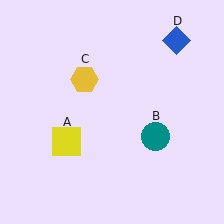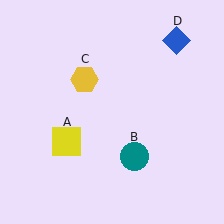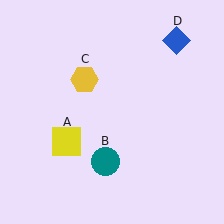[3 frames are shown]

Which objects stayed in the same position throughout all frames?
Yellow square (object A) and yellow hexagon (object C) and blue diamond (object D) remained stationary.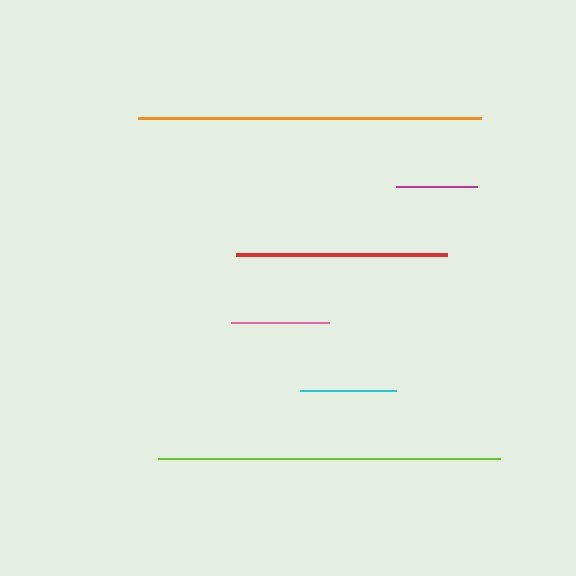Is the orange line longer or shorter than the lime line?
The orange line is longer than the lime line.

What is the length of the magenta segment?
The magenta segment is approximately 82 pixels long.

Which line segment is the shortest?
The magenta line is the shortest at approximately 82 pixels.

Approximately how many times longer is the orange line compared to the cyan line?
The orange line is approximately 3.6 times the length of the cyan line.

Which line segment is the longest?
The orange line is the longest at approximately 343 pixels.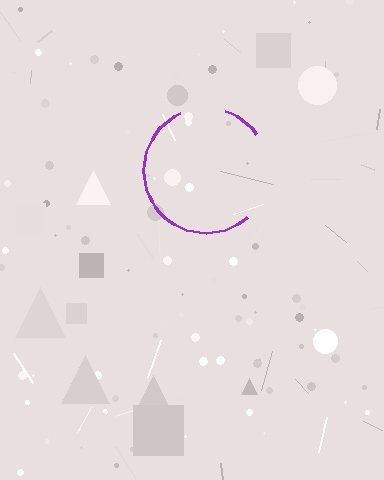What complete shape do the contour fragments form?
The contour fragments form a circle.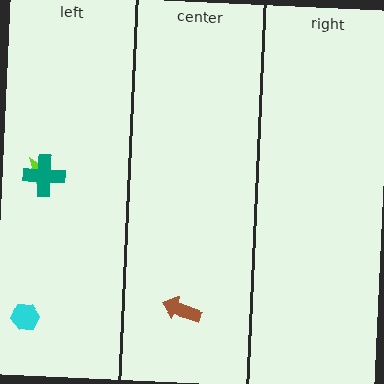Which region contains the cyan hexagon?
The left region.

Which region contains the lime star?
The left region.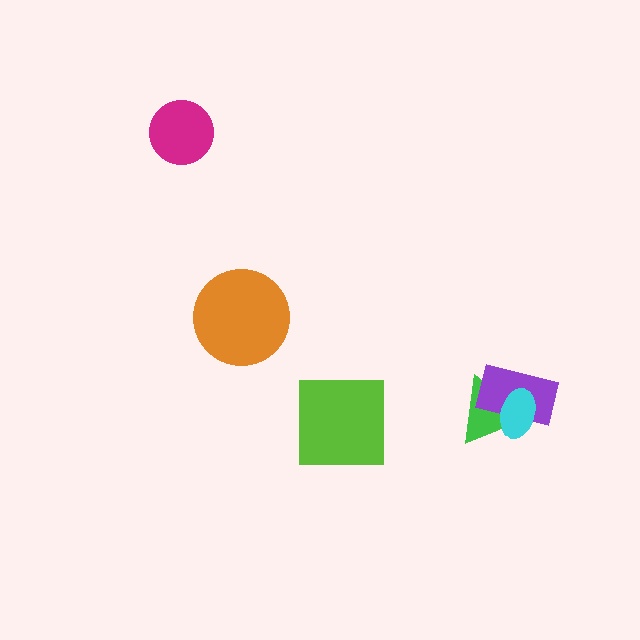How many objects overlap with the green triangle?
2 objects overlap with the green triangle.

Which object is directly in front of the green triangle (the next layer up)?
The purple rectangle is directly in front of the green triangle.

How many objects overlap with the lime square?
0 objects overlap with the lime square.